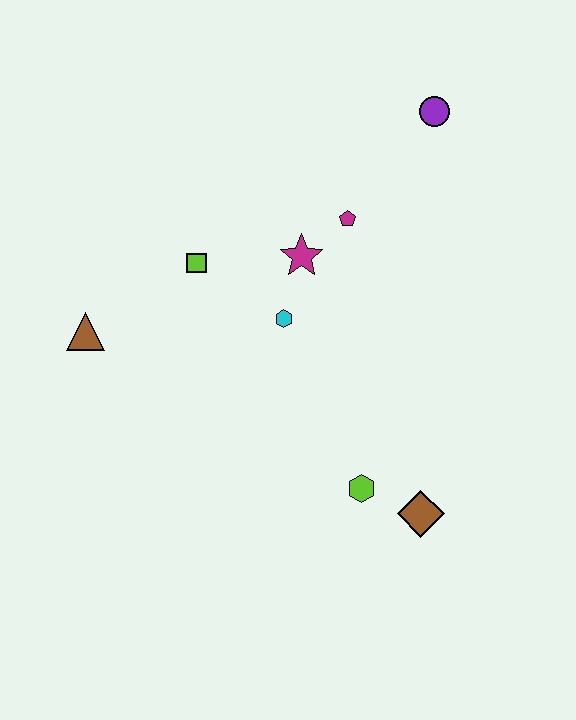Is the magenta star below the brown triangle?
No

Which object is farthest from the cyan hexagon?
The purple circle is farthest from the cyan hexagon.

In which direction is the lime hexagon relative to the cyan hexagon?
The lime hexagon is below the cyan hexagon.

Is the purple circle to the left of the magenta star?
No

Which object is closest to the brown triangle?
The lime square is closest to the brown triangle.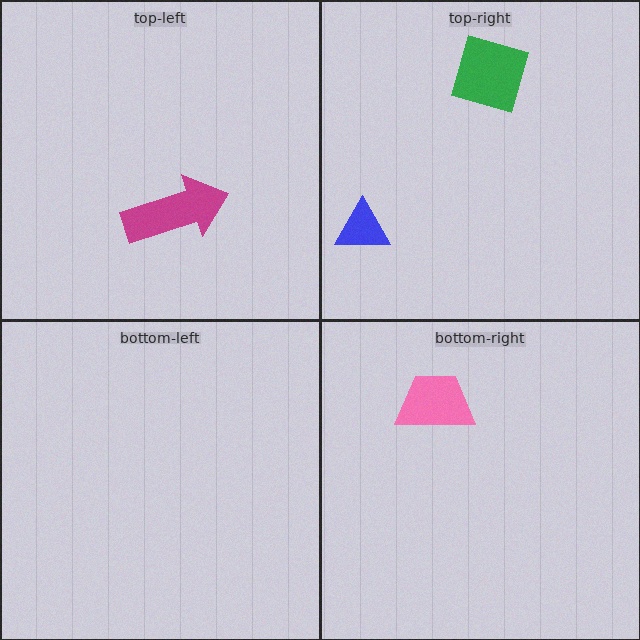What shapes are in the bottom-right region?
The pink trapezoid.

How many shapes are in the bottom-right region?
1.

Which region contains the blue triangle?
The top-right region.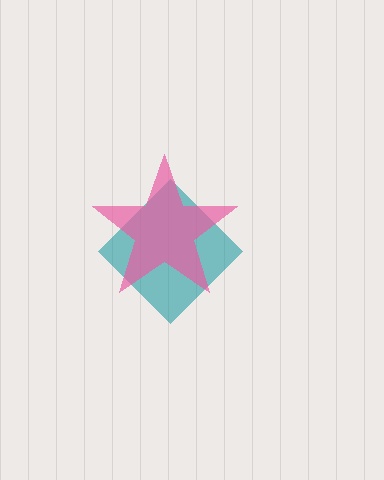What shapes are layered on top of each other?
The layered shapes are: a teal diamond, a pink star.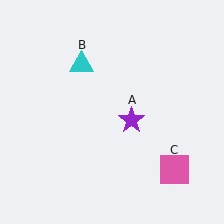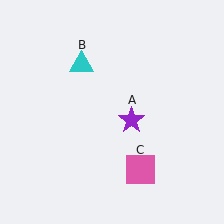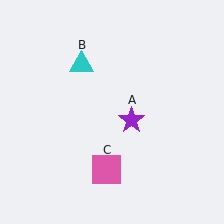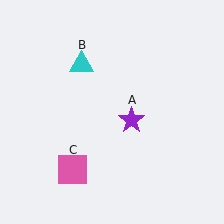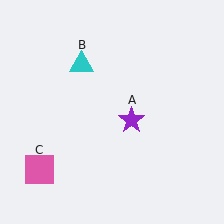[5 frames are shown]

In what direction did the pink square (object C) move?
The pink square (object C) moved left.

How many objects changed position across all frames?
1 object changed position: pink square (object C).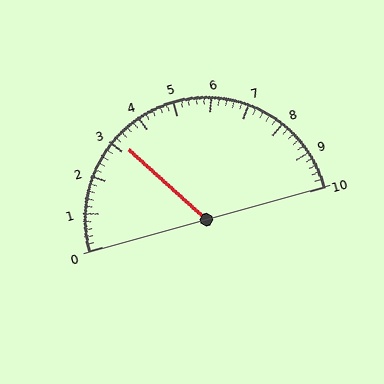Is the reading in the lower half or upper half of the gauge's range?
The reading is in the lower half of the range (0 to 10).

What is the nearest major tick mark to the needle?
The nearest major tick mark is 3.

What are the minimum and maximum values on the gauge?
The gauge ranges from 0 to 10.